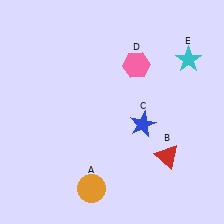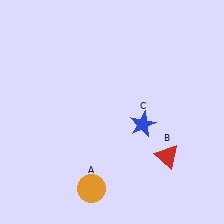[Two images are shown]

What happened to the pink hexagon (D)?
The pink hexagon (D) was removed in Image 2. It was in the top-right area of Image 1.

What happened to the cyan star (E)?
The cyan star (E) was removed in Image 2. It was in the top-right area of Image 1.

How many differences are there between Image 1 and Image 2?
There are 2 differences between the two images.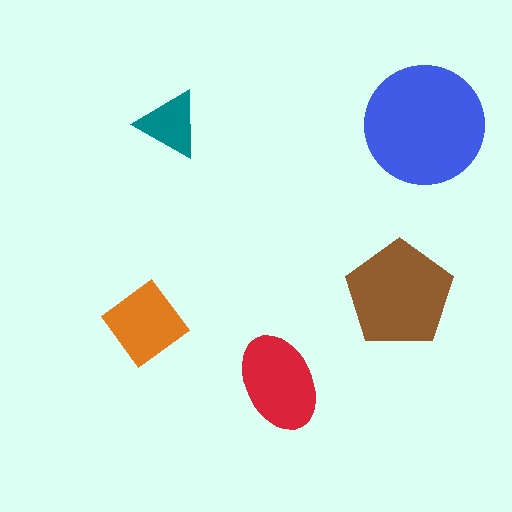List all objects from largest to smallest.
The blue circle, the brown pentagon, the red ellipse, the orange diamond, the teal triangle.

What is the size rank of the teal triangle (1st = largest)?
5th.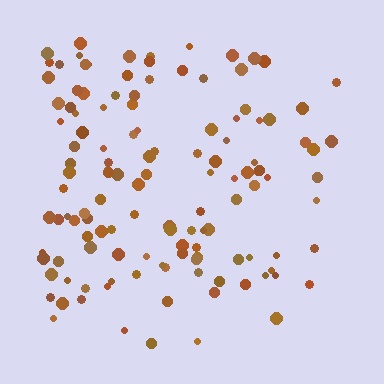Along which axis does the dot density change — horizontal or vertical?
Horizontal.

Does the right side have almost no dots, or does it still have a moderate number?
Still a moderate number, just noticeably fewer than the left.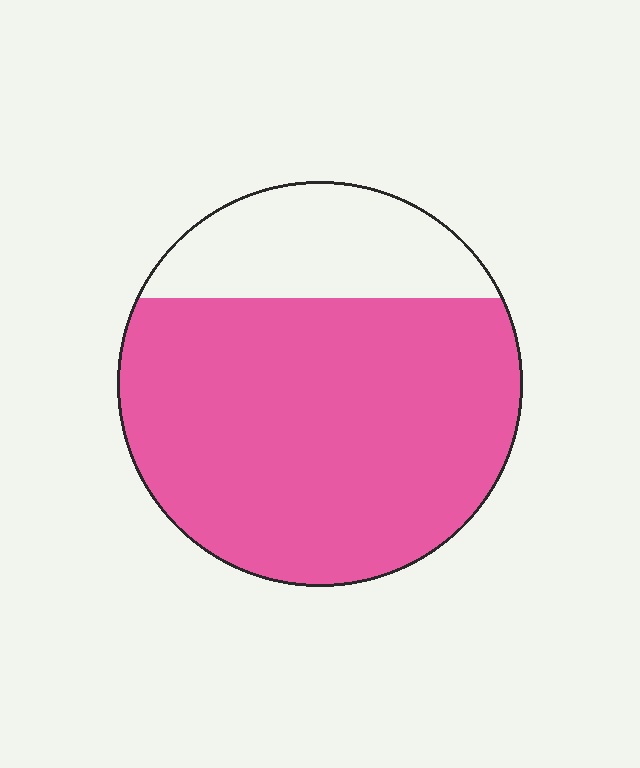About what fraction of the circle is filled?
About three quarters (3/4).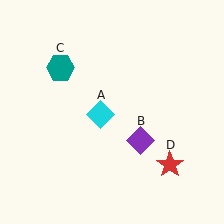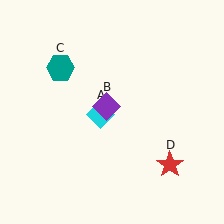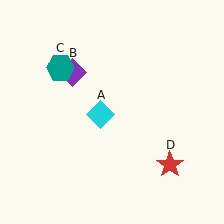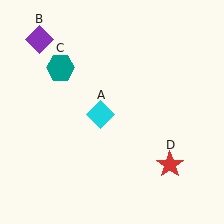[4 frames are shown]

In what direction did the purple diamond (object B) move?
The purple diamond (object B) moved up and to the left.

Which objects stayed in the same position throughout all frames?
Cyan diamond (object A) and teal hexagon (object C) and red star (object D) remained stationary.